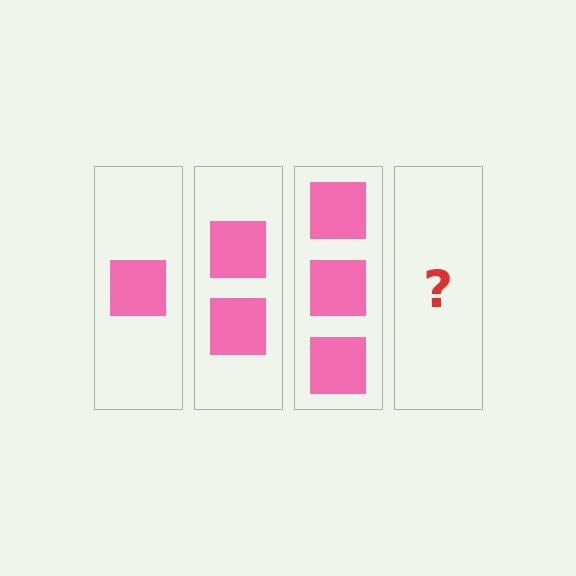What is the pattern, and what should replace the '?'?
The pattern is that each step adds one more square. The '?' should be 4 squares.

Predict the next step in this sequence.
The next step is 4 squares.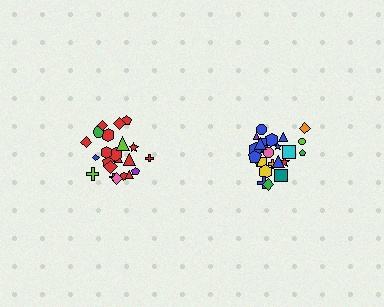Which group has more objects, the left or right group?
The right group.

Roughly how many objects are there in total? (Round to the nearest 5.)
Roughly 45 objects in total.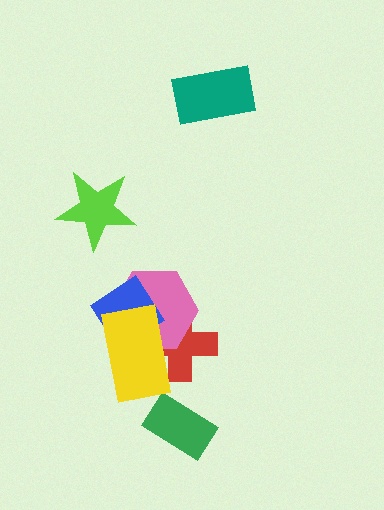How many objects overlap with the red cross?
3 objects overlap with the red cross.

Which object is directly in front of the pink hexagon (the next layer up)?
The blue diamond is directly in front of the pink hexagon.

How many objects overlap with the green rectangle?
0 objects overlap with the green rectangle.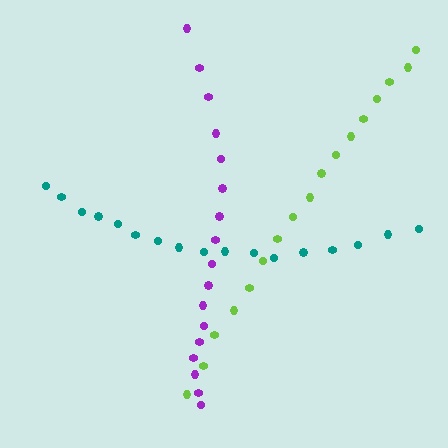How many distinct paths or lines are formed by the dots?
There are 3 distinct paths.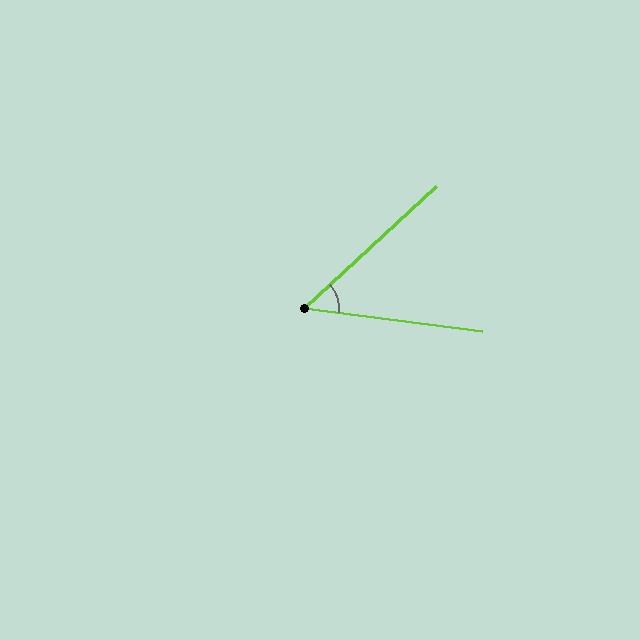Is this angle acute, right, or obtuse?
It is acute.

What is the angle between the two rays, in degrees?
Approximately 50 degrees.